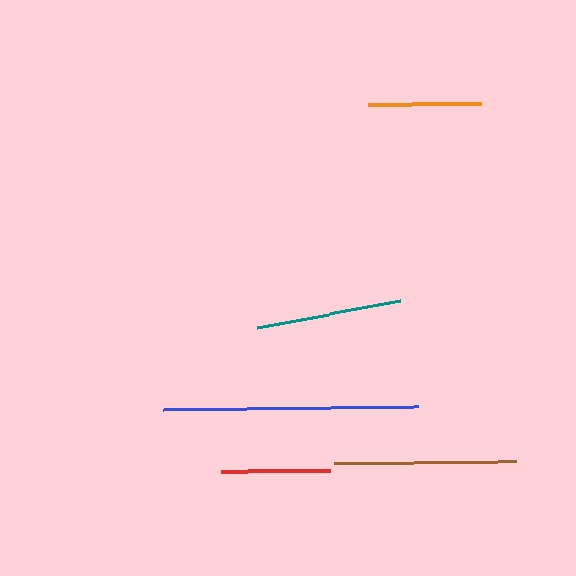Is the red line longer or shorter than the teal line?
The teal line is longer than the red line.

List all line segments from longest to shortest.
From longest to shortest: blue, brown, teal, orange, red.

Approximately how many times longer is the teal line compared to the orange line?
The teal line is approximately 1.3 times the length of the orange line.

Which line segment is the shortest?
The red line is the shortest at approximately 109 pixels.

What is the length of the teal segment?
The teal segment is approximately 146 pixels long.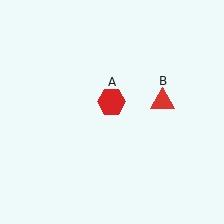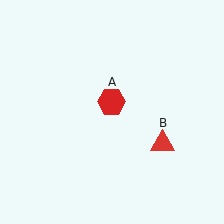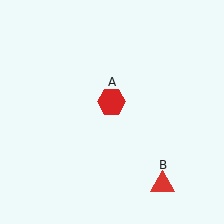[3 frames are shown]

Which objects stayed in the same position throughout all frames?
Red hexagon (object A) remained stationary.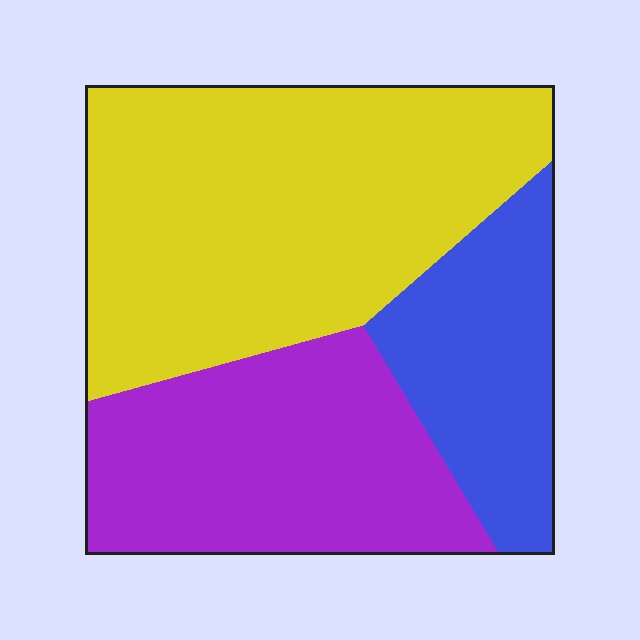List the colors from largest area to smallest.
From largest to smallest: yellow, purple, blue.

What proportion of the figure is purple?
Purple covers 31% of the figure.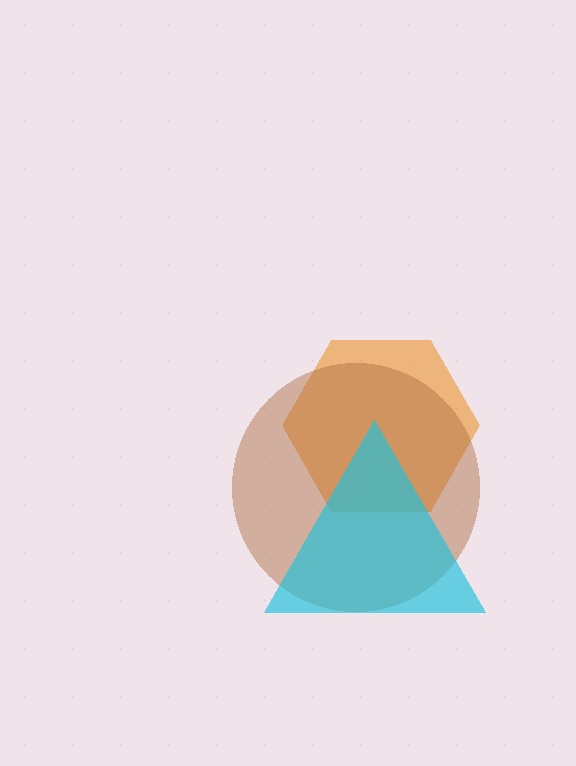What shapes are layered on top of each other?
The layered shapes are: an orange hexagon, a brown circle, a cyan triangle.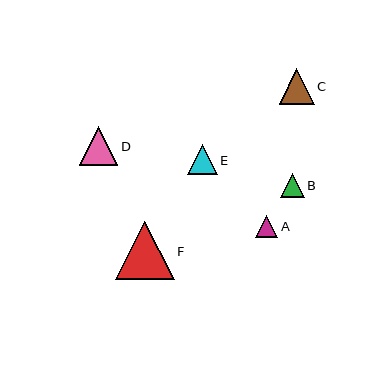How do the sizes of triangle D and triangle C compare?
Triangle D and triangle C are approximately the same size.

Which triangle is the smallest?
Triangle A is the smallest with a size of approximately 22 pixels.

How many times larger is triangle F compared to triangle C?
Triangle F is approximately 1.6 times the size of triangle C.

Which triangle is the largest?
Triangle F is the largest with a size of approximately 58 pixels.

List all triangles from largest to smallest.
From largest to smallest: F, D, C, E, B, A.